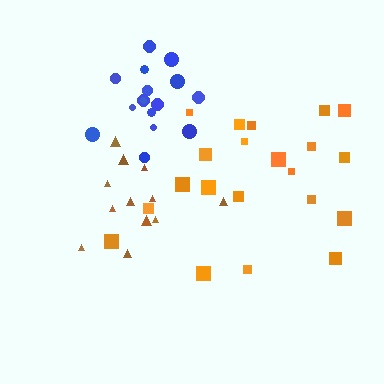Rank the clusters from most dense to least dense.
blue, brown, orange.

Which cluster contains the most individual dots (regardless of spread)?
Orange (21).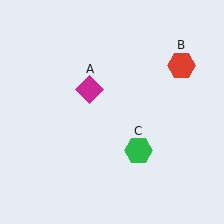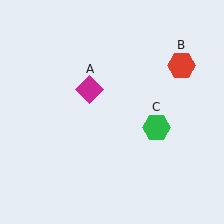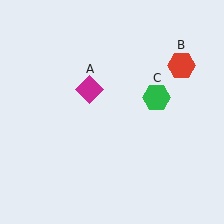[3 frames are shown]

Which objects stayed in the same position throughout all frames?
Magenta diamond (object A) and red hexagon (object B) remained stationary.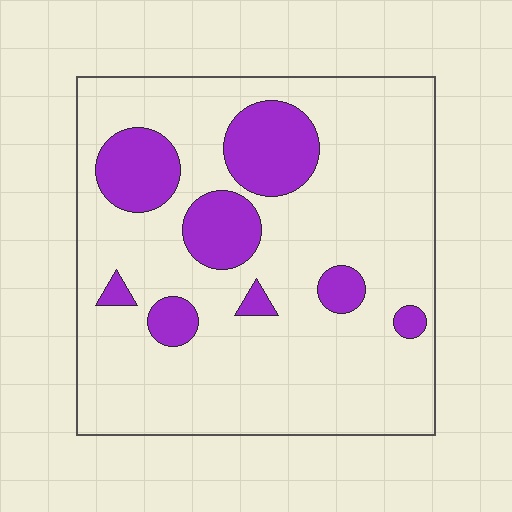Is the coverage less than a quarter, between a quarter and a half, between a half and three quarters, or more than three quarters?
Less than a quarter.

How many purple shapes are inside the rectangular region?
8.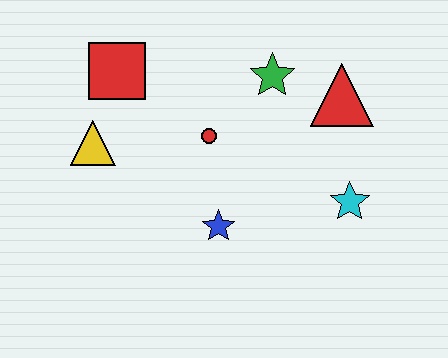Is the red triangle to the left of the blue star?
No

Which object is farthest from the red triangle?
The yellow triangle is farthest from the red triangle.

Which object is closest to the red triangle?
The green star is closest to the red triangle.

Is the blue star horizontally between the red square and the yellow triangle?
No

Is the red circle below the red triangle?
Yes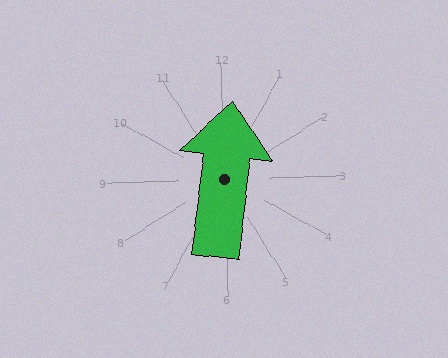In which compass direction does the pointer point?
North.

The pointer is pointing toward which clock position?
Roughly 12 o'clock.